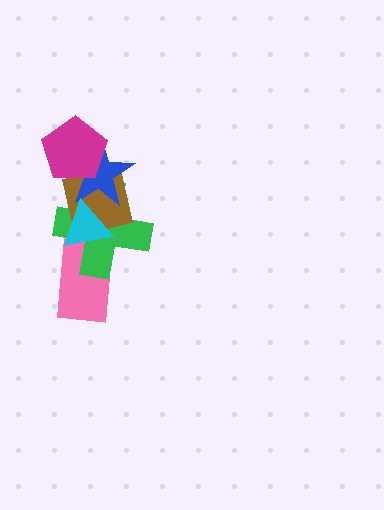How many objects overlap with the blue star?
4 objects overlap with the blue star.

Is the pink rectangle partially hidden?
Yes, it is partially covered by another shape.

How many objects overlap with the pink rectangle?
2 objects overlap with the pink rectangle.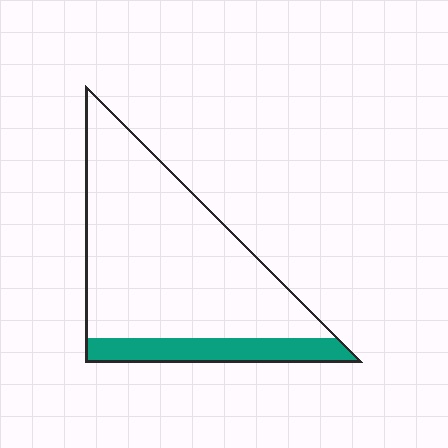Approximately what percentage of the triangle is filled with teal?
Approximately 15%.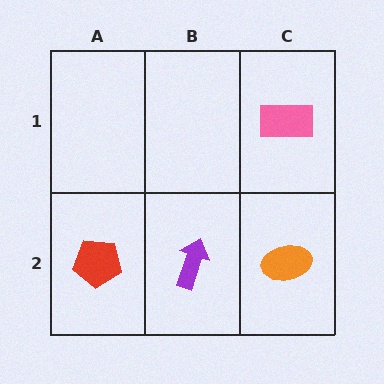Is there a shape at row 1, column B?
No, that cell is empty.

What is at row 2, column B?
A purple arrow.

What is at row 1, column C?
A pink rectangle.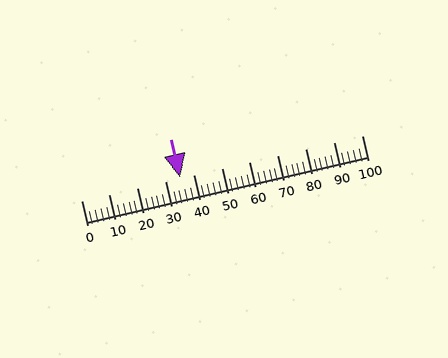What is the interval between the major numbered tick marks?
The major tick marks are spaced 10 units apart.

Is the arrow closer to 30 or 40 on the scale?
The arrow is closer to 40.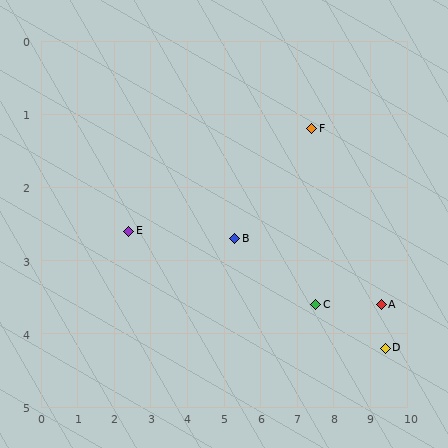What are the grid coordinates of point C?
Point C is at approximately (7.5, 3.6).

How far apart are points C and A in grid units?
Points C and A are about 1.8 grid units apart.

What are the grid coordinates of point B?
Point B is at approximately (5.3, 2.7).